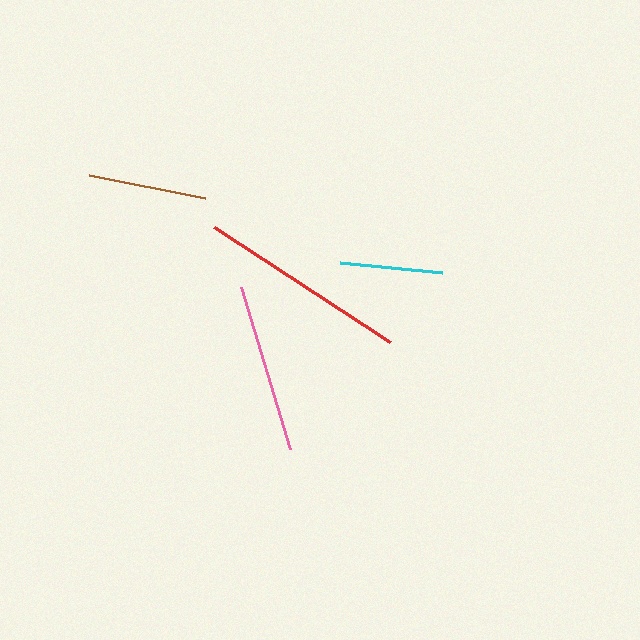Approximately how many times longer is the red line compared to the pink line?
The red line is approximately 1.2 times the length of the pink line.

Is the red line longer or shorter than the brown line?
The red line is longer than the brown line.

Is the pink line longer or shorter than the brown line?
The pink line is longer than the brown line.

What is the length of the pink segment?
The pink segment is approximately 169 pixels long.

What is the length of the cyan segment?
The cyan segment is approximately 103 pixels long.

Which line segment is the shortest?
The cyan line is the shortest at approximately 103 pixels.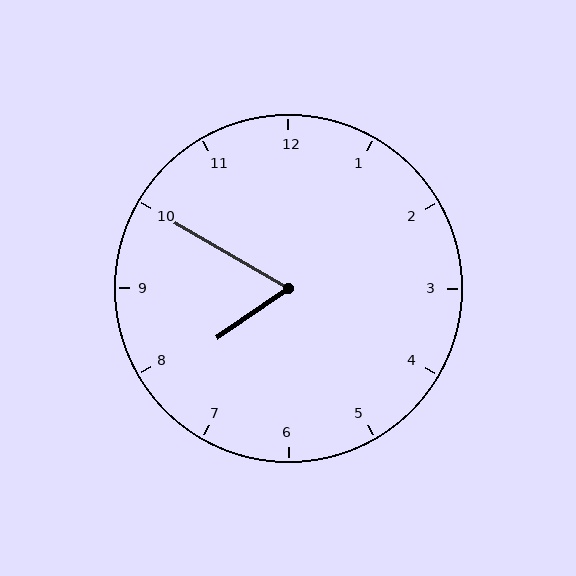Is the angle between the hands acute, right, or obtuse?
It is acute.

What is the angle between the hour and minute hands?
Approximately 65 degrees.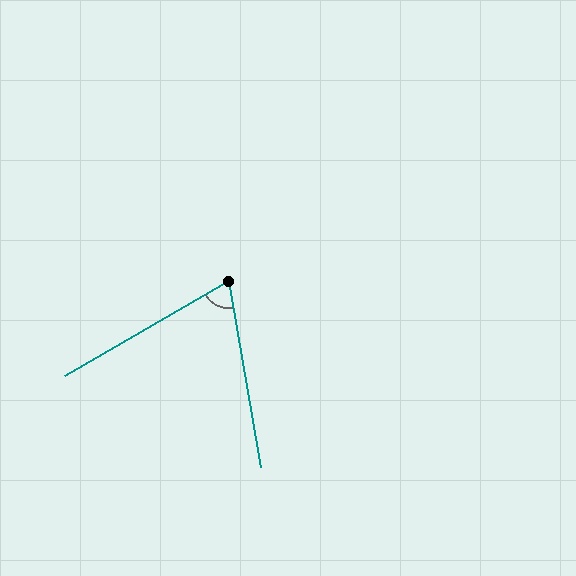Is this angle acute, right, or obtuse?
It is acute.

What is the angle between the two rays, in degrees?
Approximately 70 degrees.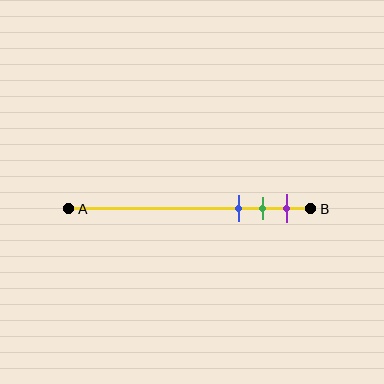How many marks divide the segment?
There are 3 marks dividing the segment.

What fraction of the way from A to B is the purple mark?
The purple mark is approximately 90% (0.9) of the way from A to B.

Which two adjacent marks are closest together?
The green and purple marks are the closest adjacent pair.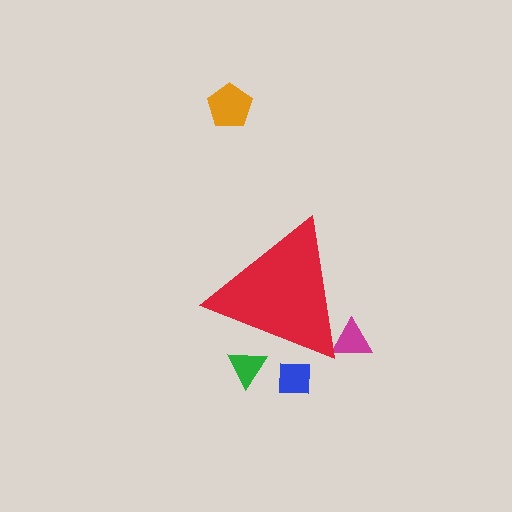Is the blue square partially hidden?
Yes, the blue square is partially hidden behind the red triangle.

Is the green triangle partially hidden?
Yes, the green triangle is partially hidden behind the red triangle.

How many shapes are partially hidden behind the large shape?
3 shapes are partially hidden.